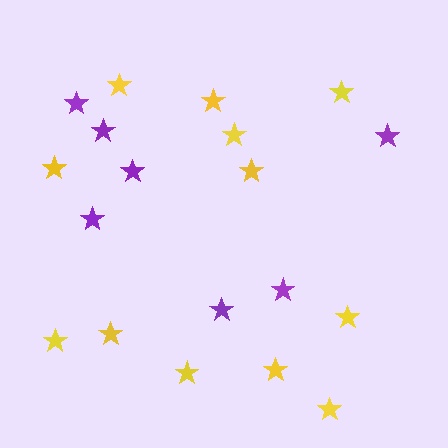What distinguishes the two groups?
There are 2 groups: one group of purple stars (7) and one group of yellow stars (12).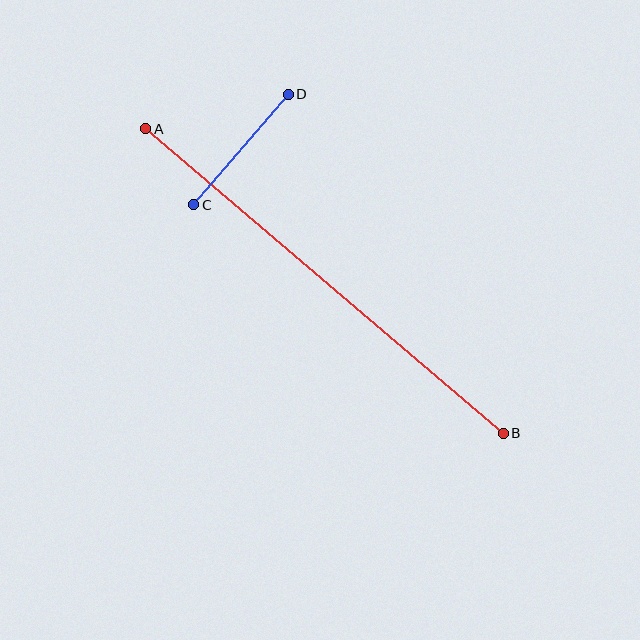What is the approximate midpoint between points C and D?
The midpoint is at approximately (241, 149) pixels.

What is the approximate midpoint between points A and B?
The midpoint is at approximately (324, 281) pixels.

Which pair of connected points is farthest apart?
Points A and B are farthest apart.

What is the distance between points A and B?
The distance is approximately 470 pixels.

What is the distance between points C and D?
The distance is approximately 145 pixels.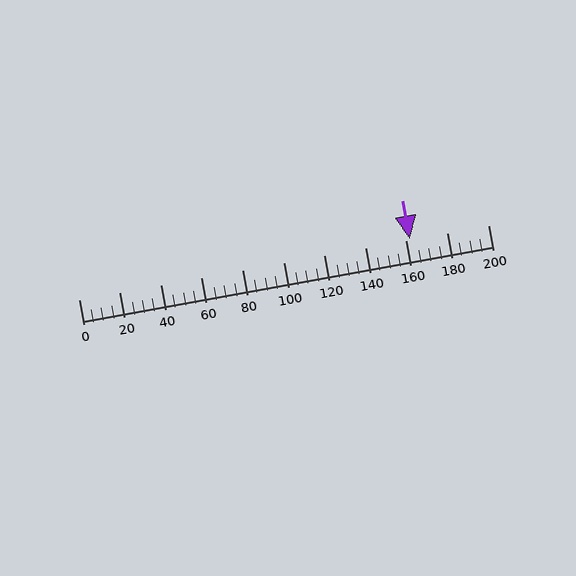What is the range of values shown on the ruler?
The ruler shows values from 0 to 200.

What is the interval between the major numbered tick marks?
The major tick marks are spaced 20 units apart.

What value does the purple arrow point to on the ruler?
The purple arrow points to approximately 162.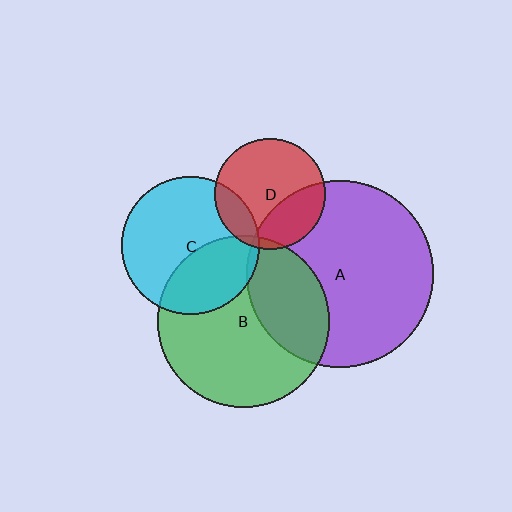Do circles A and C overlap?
Yes.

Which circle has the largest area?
Circle A (purple).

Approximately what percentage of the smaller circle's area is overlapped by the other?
Approximately 5%.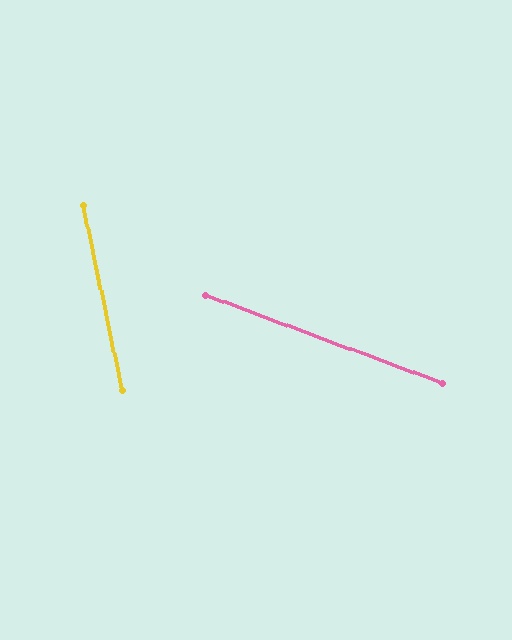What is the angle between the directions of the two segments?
Approximately 58 degrees.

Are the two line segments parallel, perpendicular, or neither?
Neither parallel nor perpendicular — they differ by about 58°.